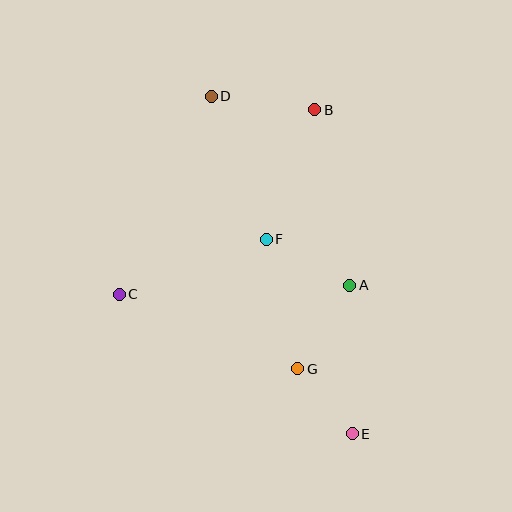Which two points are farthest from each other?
Points D and E are farthest from each other.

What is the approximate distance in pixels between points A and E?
The distance between A and E is approximately 149 pixels.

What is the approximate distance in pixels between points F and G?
The distance between F and G is approximately 133 pixels.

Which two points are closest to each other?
Points E and G are closest to each other.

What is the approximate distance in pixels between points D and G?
The distance between D and G is approximately 286 pixels.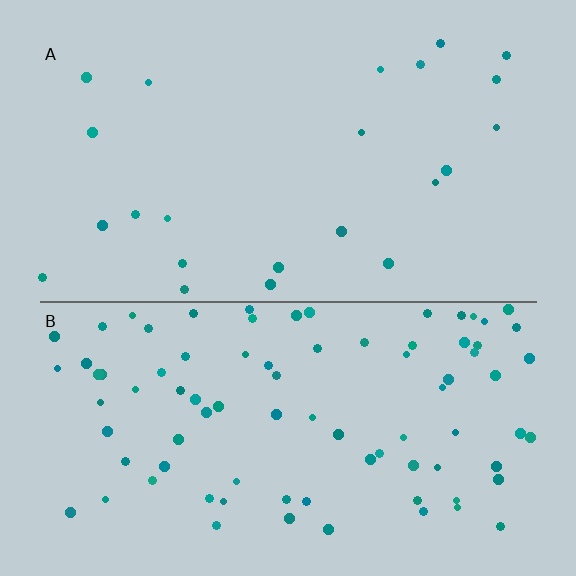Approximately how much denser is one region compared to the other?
Approximately 3.8× — region B over region A.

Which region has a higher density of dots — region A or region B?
B (the bottom).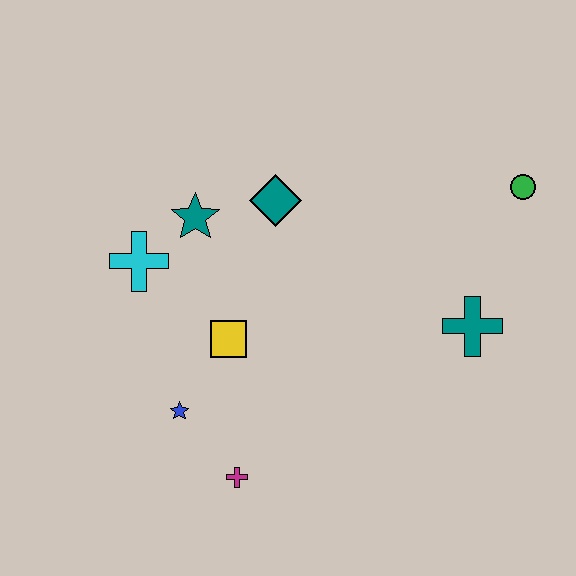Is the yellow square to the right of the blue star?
Yes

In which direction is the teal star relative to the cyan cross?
The teal star is to the right of the cyan cross.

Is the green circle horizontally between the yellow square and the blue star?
No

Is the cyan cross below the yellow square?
No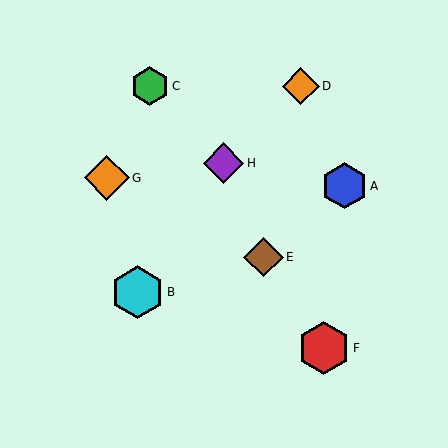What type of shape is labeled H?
Shape H is a purple diamond.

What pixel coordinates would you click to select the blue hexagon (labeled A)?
Click at (345, 186) to select the blue hexagon A.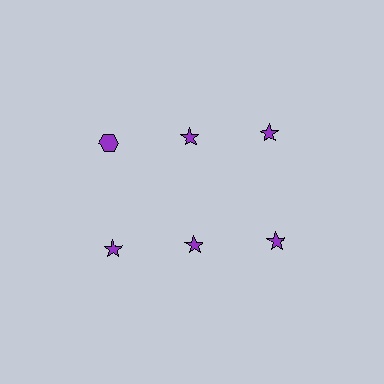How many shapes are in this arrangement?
There are 6 shapes arranged in a grid pattern.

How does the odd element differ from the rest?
It has a different shape: hexagon instead of star.